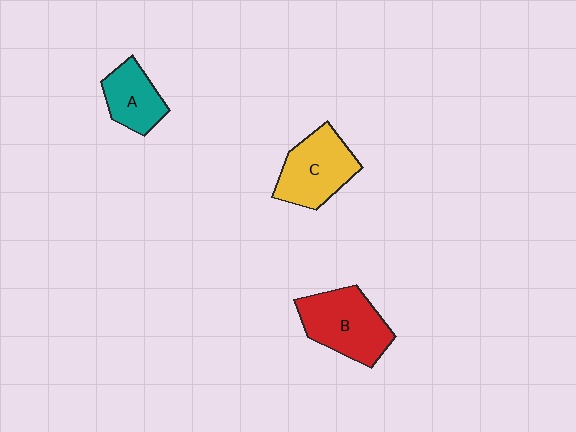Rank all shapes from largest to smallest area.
From largest to smallest: B (red), C (yellow), A (teal).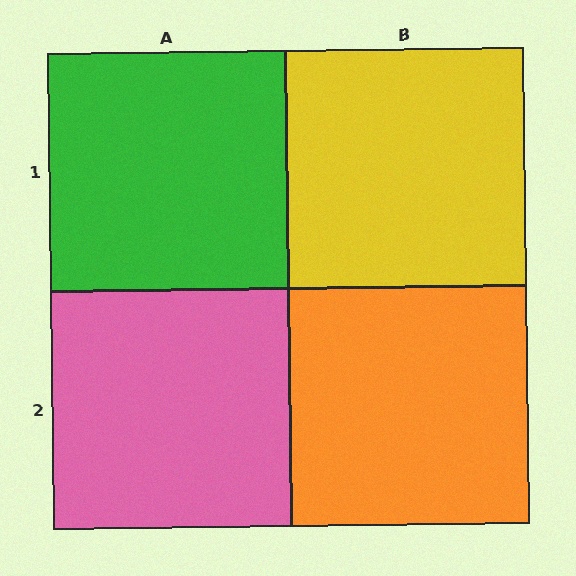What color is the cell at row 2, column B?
Orange.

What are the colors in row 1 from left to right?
Green, yellow.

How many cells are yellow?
1 cell is yellow.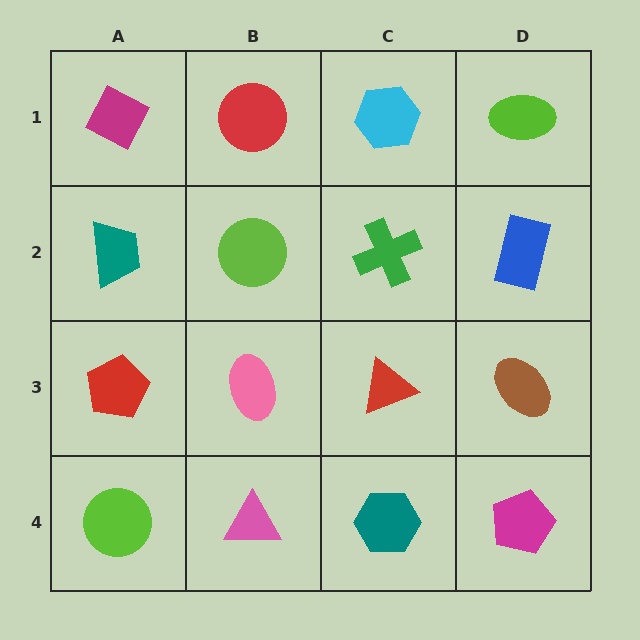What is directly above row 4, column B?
A pink ellipse.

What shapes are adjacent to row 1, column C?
A green cross (row 2, column C), a red circle (row 1, column B), a lime ellipse (row 1, column D).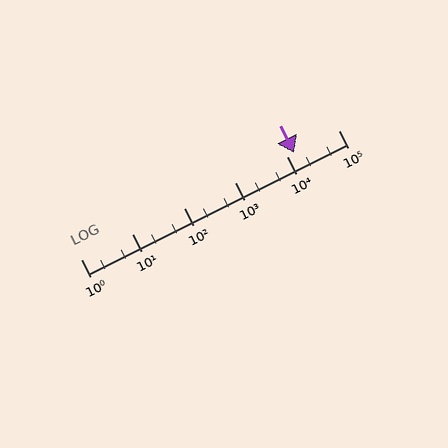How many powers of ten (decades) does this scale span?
The scale spans 5 decades, from 1 to 100000.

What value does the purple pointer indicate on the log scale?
The pointer indicates approximately 14000.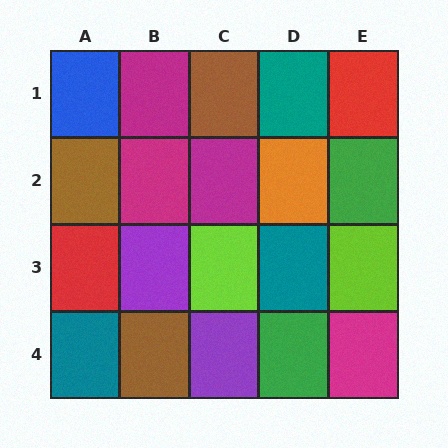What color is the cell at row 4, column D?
Green.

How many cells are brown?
3 cells are brown.